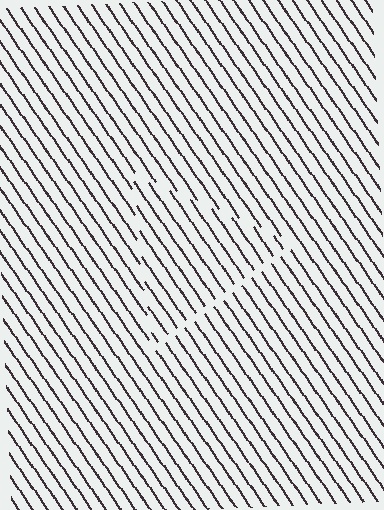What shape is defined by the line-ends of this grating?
An illusory triangle. The interior of the shape contains the same grating, shifted by half a period — the contour is defined by the phase discontinuity where line-ends from the inner and outer gratings abut.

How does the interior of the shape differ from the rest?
The interior of the shape contains the same grating, shifted by half a period — the contour is defined by the phase discontinuity where line-ends from the inner and outer gratings abut.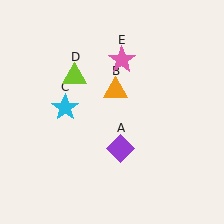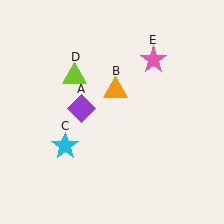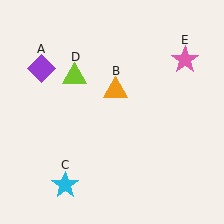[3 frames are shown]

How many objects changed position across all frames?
3 objects changed position: purple diamond (object A), cyan star (object C), pink star (object E).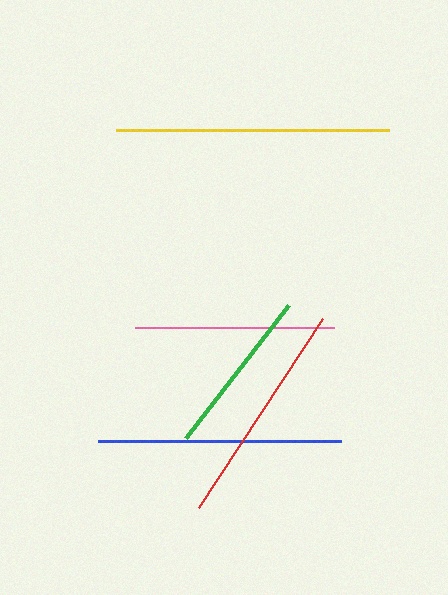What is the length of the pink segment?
The pink segment is approximately 200 pixels long.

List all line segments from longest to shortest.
From longest to shortest: yellow, blue, red, pink, green.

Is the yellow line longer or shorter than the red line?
The yellow line is longer than the red line.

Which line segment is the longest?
The yellow line is the longest at approximately 273 pixels.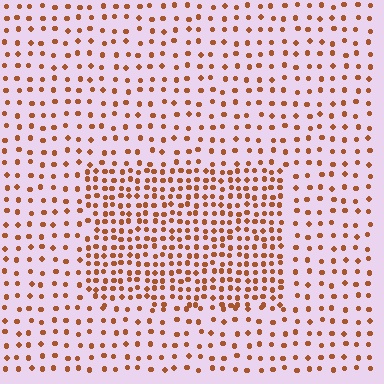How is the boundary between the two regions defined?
The boundary is defined by a change in element density (approximately 2.1x ratio). All elements are the same color, size, and shape.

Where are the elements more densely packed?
The elements are more densely packed inside the rectangle boundary.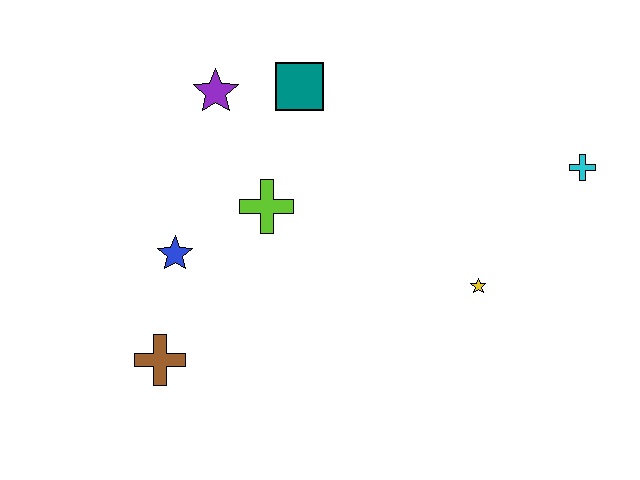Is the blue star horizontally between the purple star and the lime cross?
No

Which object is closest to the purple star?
The teal square is closest to the purple star.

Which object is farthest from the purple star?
The cyan cross is farthest from the purple star.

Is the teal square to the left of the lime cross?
No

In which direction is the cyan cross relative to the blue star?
The cyan cross is to the right of the blue star.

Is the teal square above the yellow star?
Yes